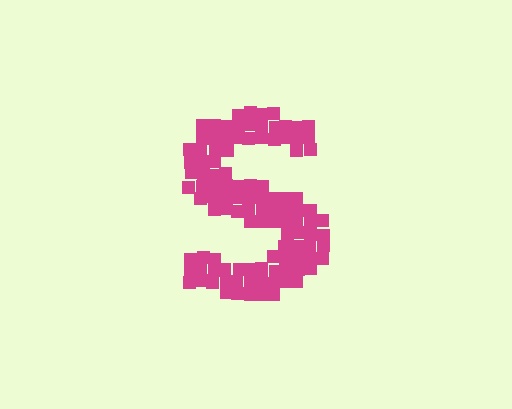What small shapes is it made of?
It is made of small squares.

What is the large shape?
The large shape is the letter S.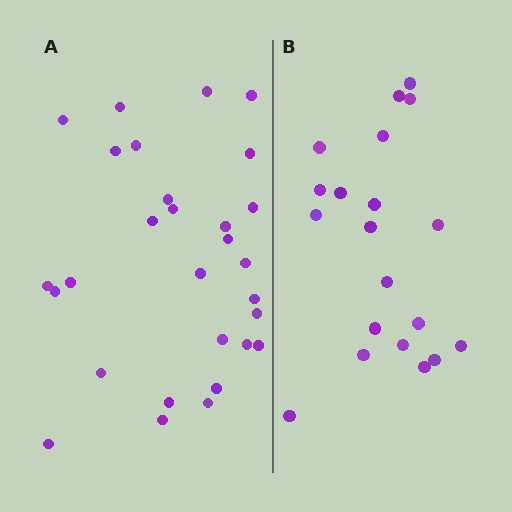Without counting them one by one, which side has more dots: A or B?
Region A (the left region) has more dots.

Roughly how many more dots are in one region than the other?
Region A has roughly 8 or so more dots than region B.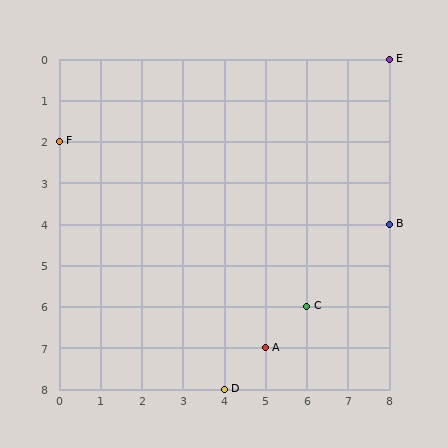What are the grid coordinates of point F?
Point F is at grid coordinates (0, 2).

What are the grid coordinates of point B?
Point B is at grid coordinates (8, 4).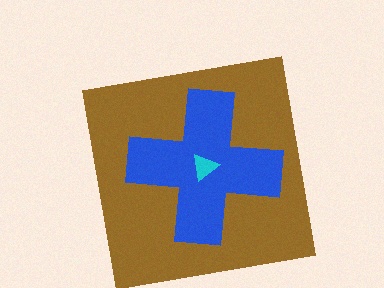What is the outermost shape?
The brown square.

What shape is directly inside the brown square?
The blue cross.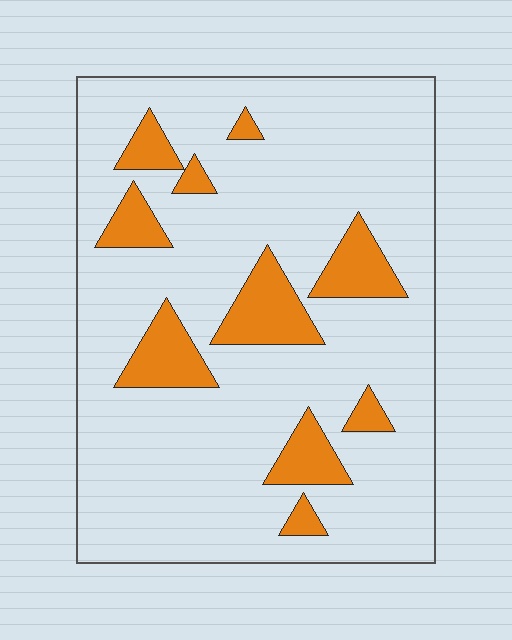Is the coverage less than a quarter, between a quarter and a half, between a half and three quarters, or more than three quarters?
Less than a quarter.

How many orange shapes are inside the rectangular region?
10.